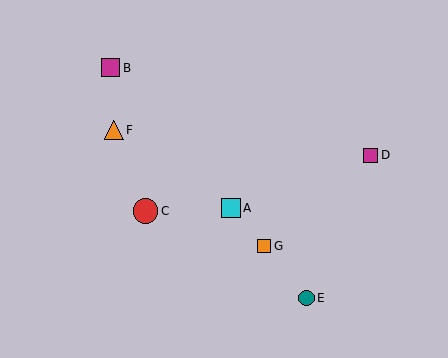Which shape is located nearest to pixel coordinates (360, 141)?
The magenta square (labeled D) at (371, 155) is nearest to that location.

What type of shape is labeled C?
Shape C is a red circle.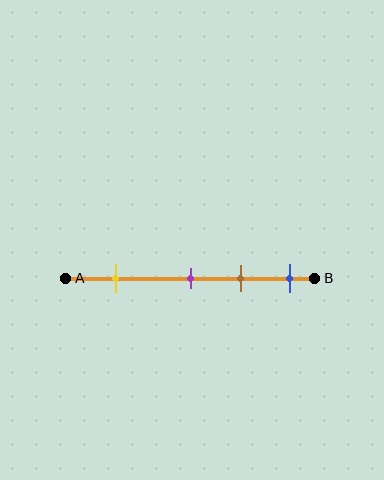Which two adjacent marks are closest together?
The purple and brown marks are the closest adjacent pair.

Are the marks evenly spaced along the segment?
No, the marks are not evenly spaced.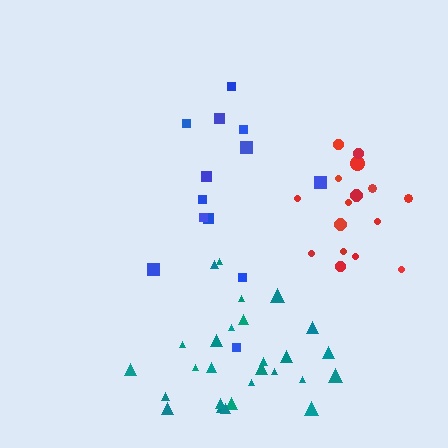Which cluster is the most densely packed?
Red.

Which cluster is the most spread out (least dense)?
Blue.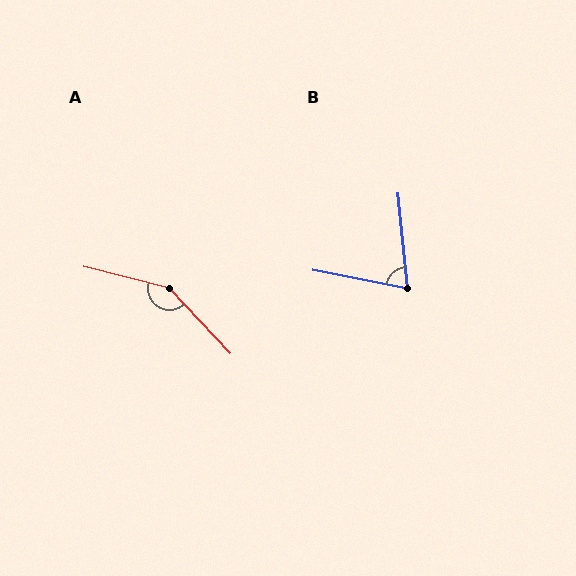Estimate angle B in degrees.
Approximately 74 degrees.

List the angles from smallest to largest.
B (74°), A (148°).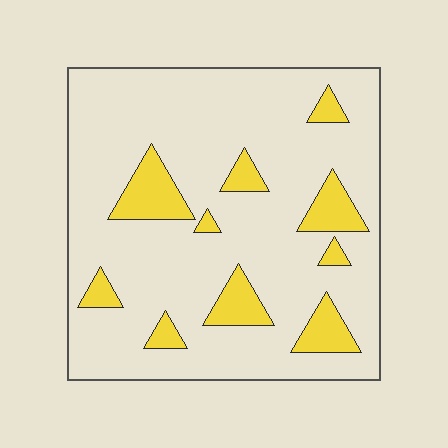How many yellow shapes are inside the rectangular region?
10.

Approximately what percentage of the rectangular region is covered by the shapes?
Approximately 15%.